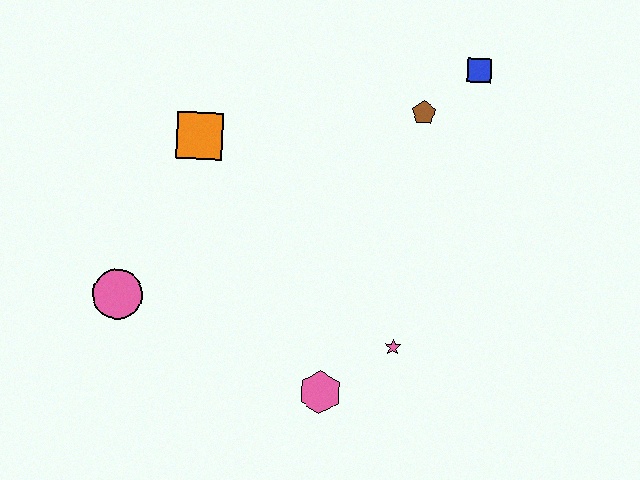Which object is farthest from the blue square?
The pink circle is farthest from the blue square.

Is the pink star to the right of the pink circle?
Yes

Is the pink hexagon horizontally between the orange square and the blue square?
Yes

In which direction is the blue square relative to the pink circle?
The blue square is to the right of the pink circle.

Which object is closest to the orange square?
The pink circle is closest to the orange square.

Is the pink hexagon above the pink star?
No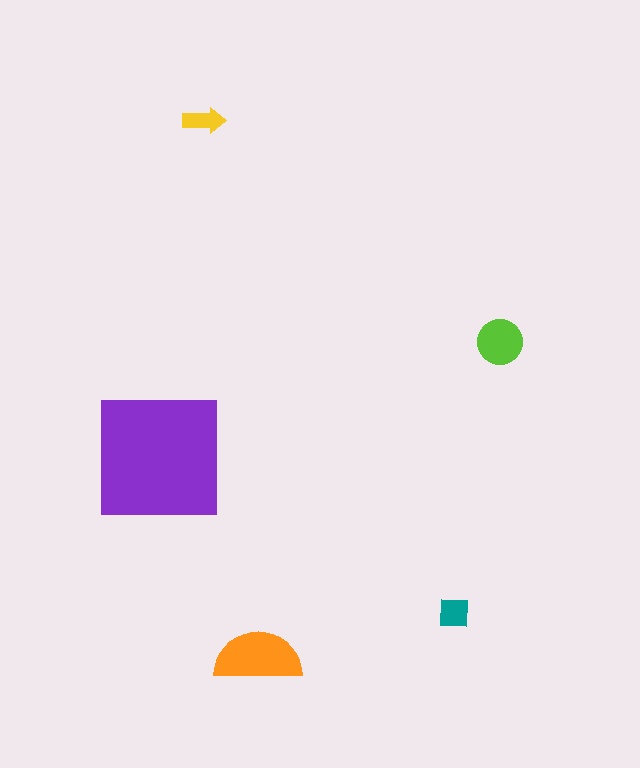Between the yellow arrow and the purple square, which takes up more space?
The purple square.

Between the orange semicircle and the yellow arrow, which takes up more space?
The orange semicircle.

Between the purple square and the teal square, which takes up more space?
The purple square.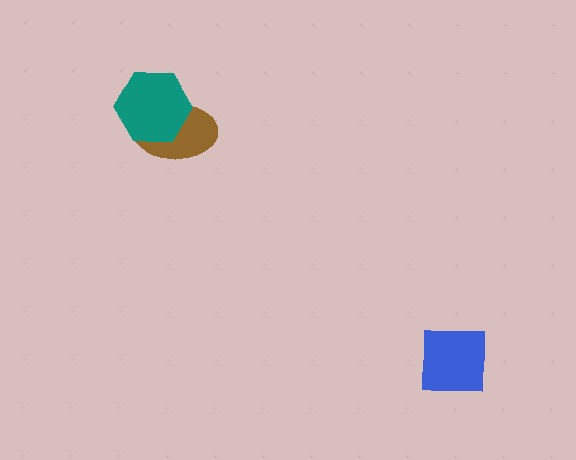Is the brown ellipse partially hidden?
Yes, it is partially covered by another shape.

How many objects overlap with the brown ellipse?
1 object overlaps with the brown ellipse.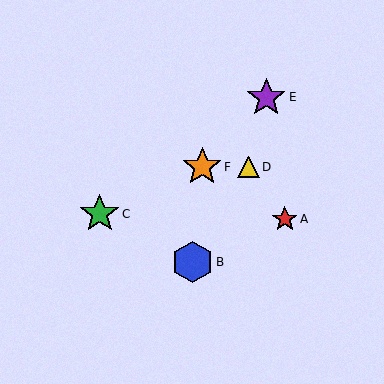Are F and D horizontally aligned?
Yes, both are at y≈167.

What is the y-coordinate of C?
Object C is at y≈214.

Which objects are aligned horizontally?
Objects D, F are aligned horizontally.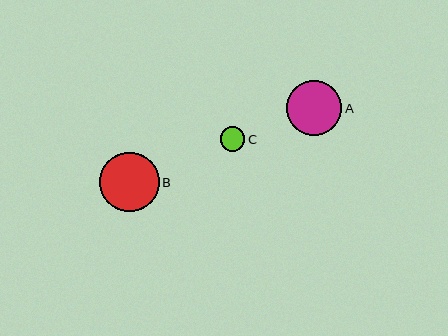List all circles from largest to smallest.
From largest to smallest: B, A, C.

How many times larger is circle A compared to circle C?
Circle A is approximately 2.2 times the size of circle C.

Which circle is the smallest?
Circle C is the smallest with a size of approximately 25 pixels.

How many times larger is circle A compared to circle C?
Circle A is approximately 2.2 times the size of circle C.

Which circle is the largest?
Circle B is the largest with a size of approximately 59 pixels.